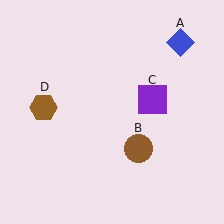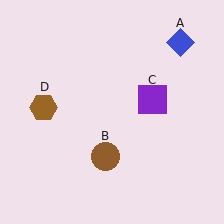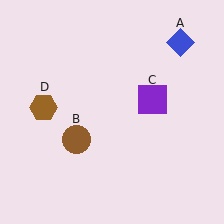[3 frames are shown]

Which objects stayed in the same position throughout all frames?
Blue diamond (object A) and purple square (object C) and brown hexagon (object D) remained stationary.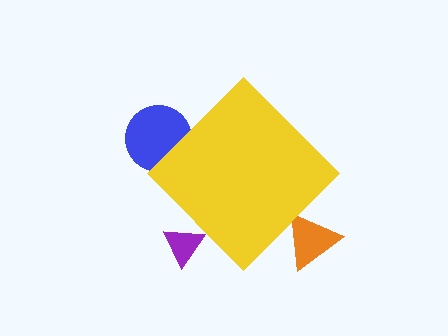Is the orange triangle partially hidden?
Yes, the orange triangle is partially hidden behind the yellow diamond.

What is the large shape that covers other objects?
A yellow diamond.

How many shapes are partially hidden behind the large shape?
3 shapes are partially hidden.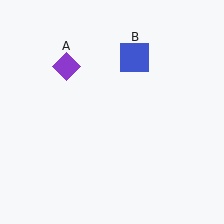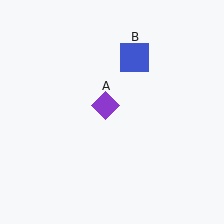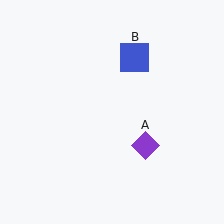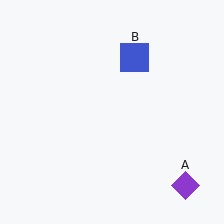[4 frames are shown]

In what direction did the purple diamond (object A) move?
The purple diamond (object A) moved down and to the right.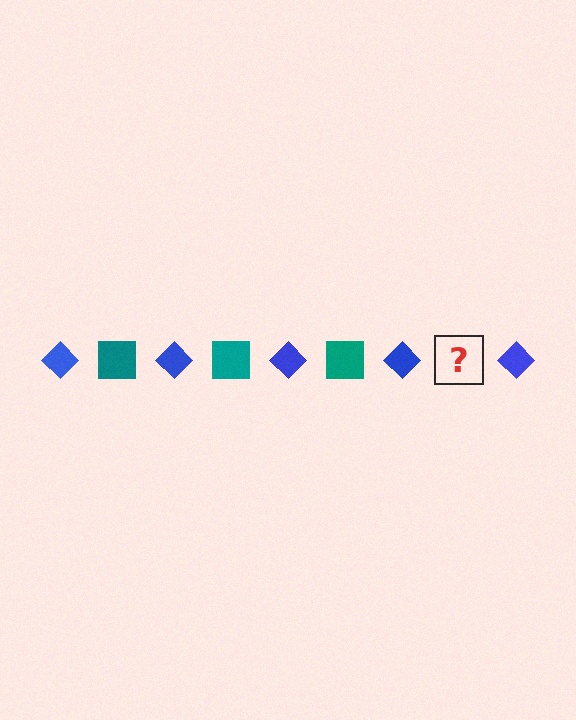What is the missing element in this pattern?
The missing element is a teal square.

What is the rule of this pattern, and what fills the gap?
The rule is that the pattern alternates between blue diamond and teal square. The gap should be filled with a teal square.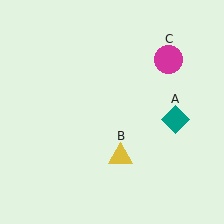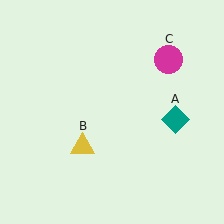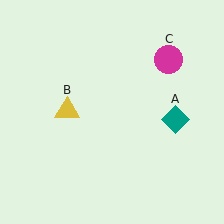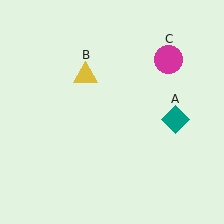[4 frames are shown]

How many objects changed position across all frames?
1 object changed position: yellow triangle (object B).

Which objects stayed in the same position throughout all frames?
Teal diamond (object A) and magenta circle (object C) remained stationary.